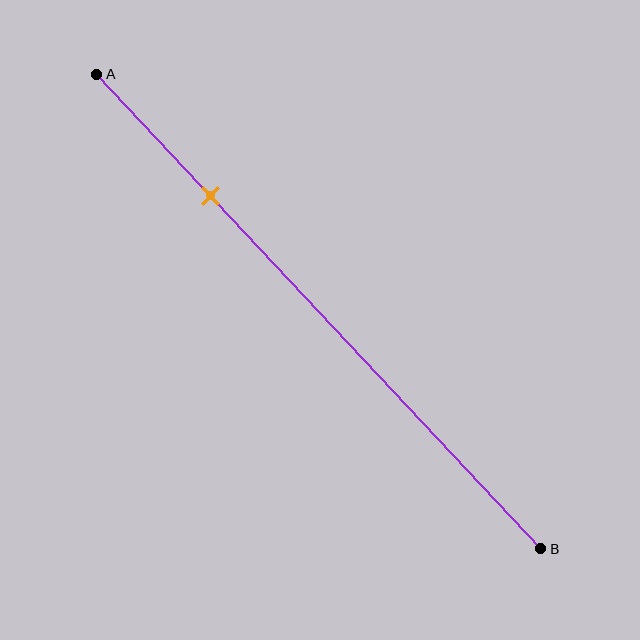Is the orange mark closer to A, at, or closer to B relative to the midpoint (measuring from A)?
The orange mark is closer to point A than the midpoint of segment AB.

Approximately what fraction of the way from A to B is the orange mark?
The orange mark is approximately 25% of the way from A to B.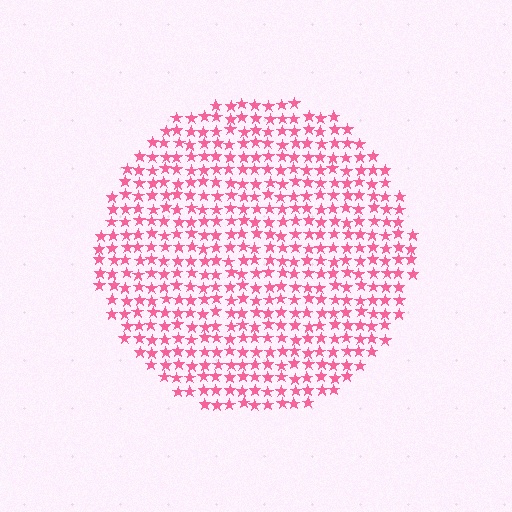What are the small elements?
The small elements are stars.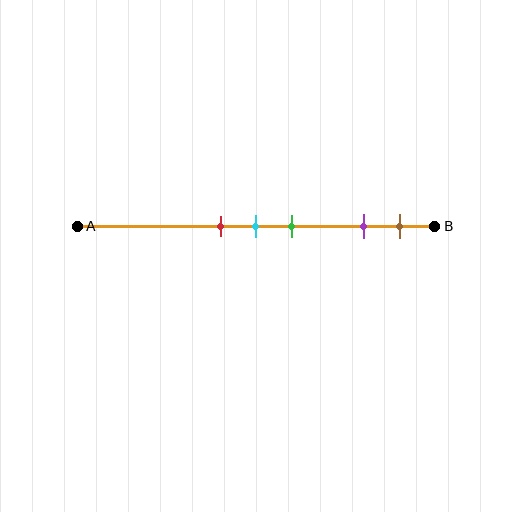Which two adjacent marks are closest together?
The red and cyan marks are the closest adjacent pair.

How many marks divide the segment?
There are 5 marks dividing the segment.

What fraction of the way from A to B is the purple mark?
The purple mark is approximately 80% (0.8) of the way from A to B.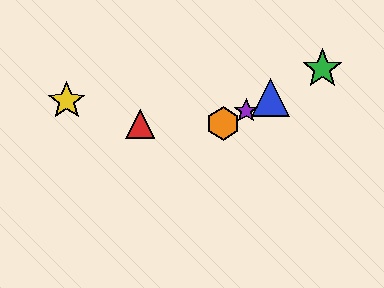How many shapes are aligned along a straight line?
4 shapes (the blue triangle, the green star, the purple star, the orange hexagon) are aligned along a straight line.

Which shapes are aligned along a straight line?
The blue triangle, the green star, the purple star, the orange hexagon are aligned along a straight line.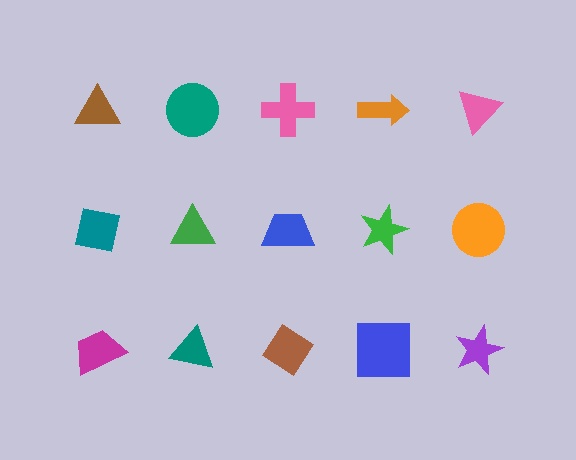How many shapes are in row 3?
5 shapes.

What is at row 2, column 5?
An orange circle.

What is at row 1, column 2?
A teal circle.